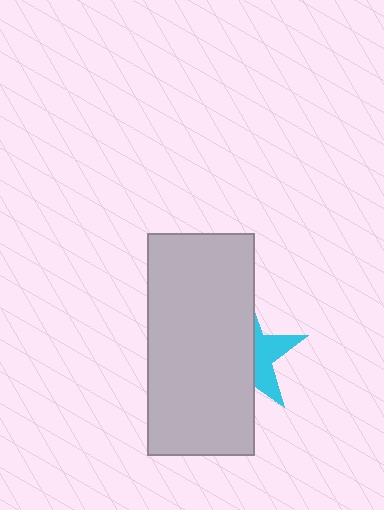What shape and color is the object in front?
The object in front is a light gray rectangle.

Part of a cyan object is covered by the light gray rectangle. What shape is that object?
It is a star.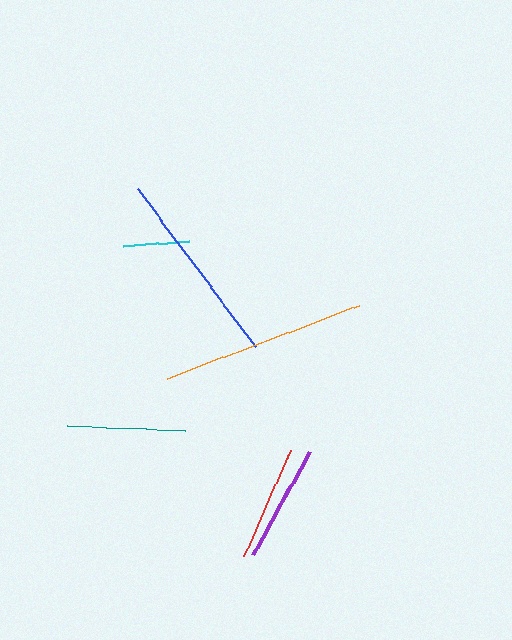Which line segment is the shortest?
The cyan line is the shortest at approximately 66 pixels.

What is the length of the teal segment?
The teal segment is approximately 118 pixels long.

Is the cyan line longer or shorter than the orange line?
The orange line is longer than the cyan line.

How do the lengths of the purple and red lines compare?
The purple and red lines are approximately the same length.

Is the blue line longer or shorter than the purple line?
The blue line is longer than the purple line.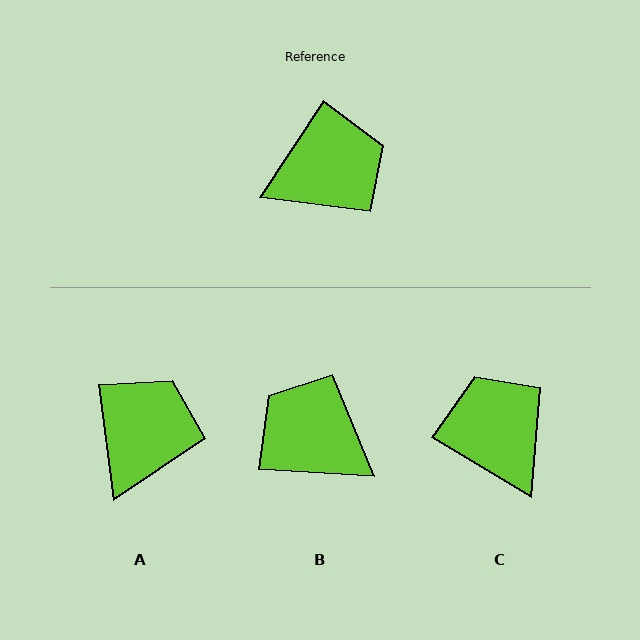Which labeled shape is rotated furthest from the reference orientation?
B, about 120 degrees away.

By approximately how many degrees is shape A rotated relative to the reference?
Approximately 41 degrees counter-clockwise.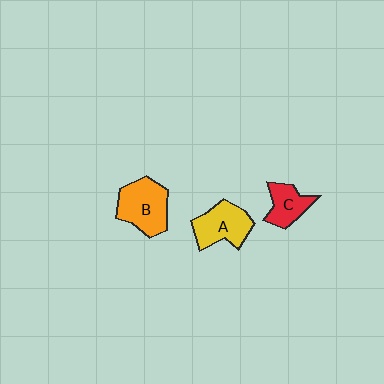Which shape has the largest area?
Shape B (orange).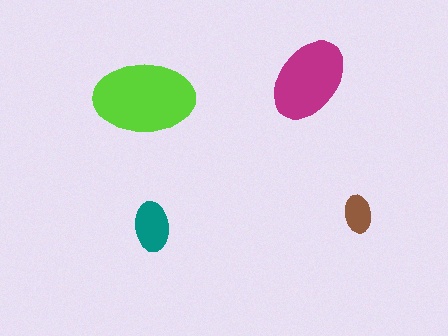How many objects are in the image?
There are 4 objects in the image.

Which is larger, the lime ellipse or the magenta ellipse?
The lime one.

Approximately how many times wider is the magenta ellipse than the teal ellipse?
About 1.5 times wider.